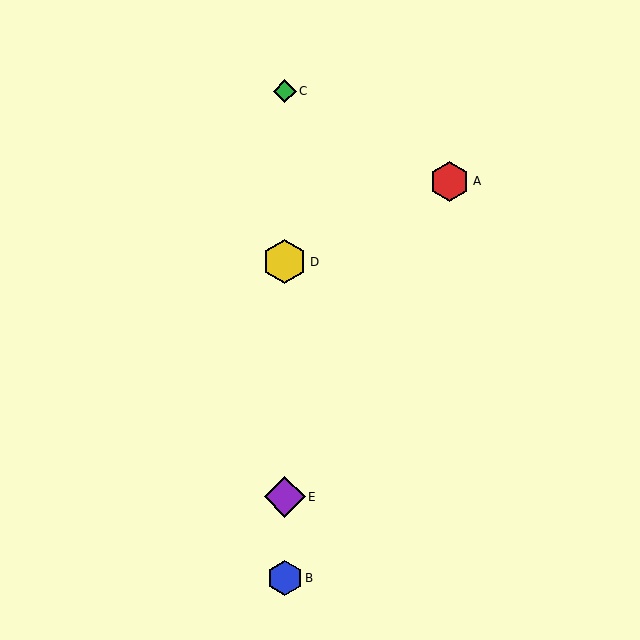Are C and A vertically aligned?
No, C is at x≈285 and A is at x≈450.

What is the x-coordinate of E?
Object E is at x≈285.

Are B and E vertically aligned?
Yes, both are at x≈285.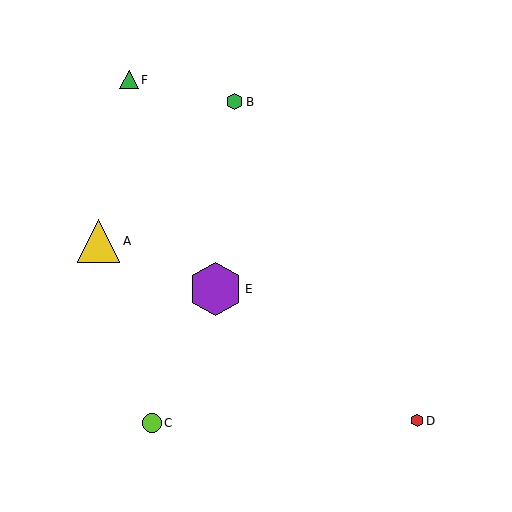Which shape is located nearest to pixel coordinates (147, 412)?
The lime circle (labeled C) at (152, 423) is nearest to that location.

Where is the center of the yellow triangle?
The center of the yellow triangle is at (99, 241).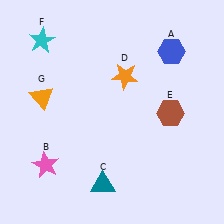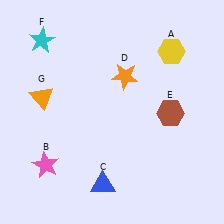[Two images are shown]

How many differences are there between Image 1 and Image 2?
There are 2 differences between the two images.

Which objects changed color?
A changed from blue to yellow. C changed from teal to blue.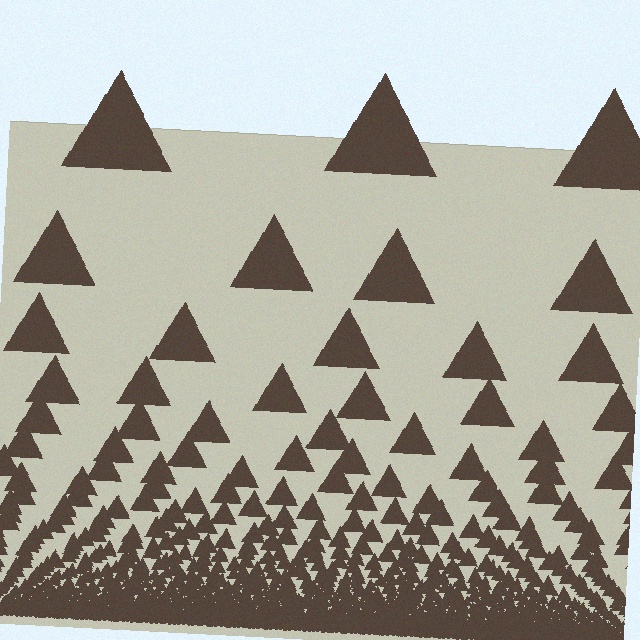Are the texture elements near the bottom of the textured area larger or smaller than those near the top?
Smaller. The gradient is inverted — elements near the bottom are smaller and denser.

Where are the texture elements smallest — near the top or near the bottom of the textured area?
Near the bottom.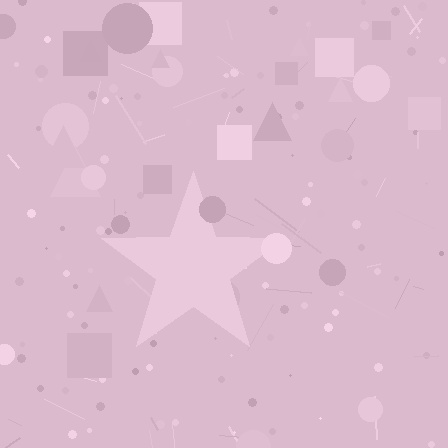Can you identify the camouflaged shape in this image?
The camouflaged shape is a star.